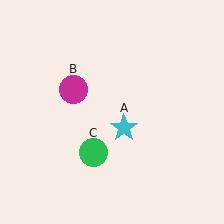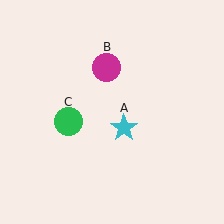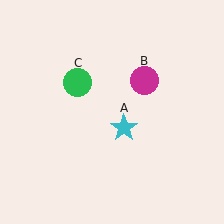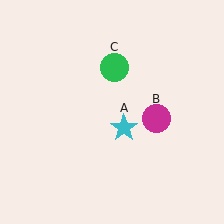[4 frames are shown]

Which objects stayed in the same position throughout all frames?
Cyan star (object A) remained stationary.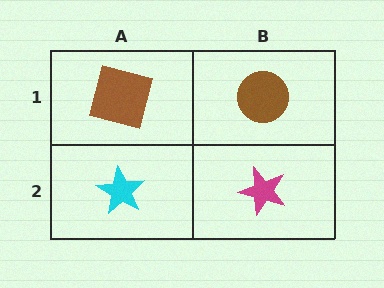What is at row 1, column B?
A brown circle.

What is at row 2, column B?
A magenta star.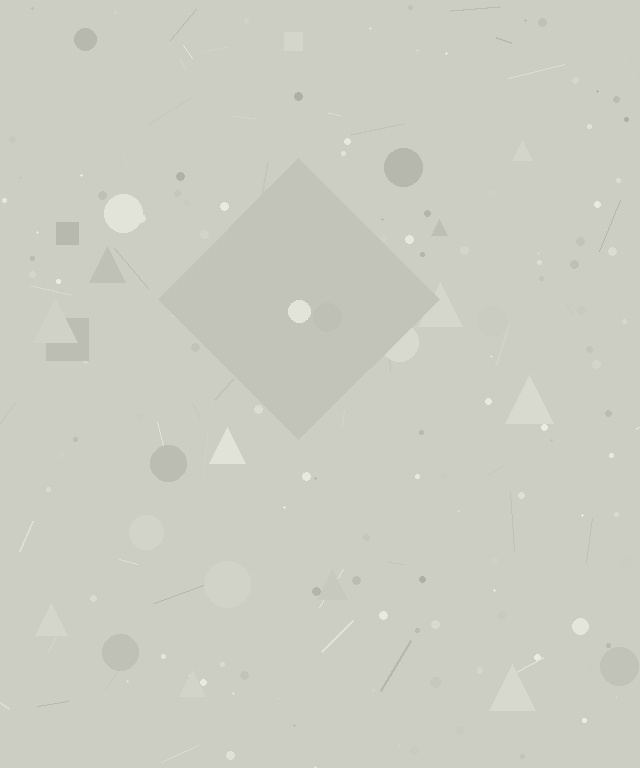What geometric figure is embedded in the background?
A diamond is embedded in the background.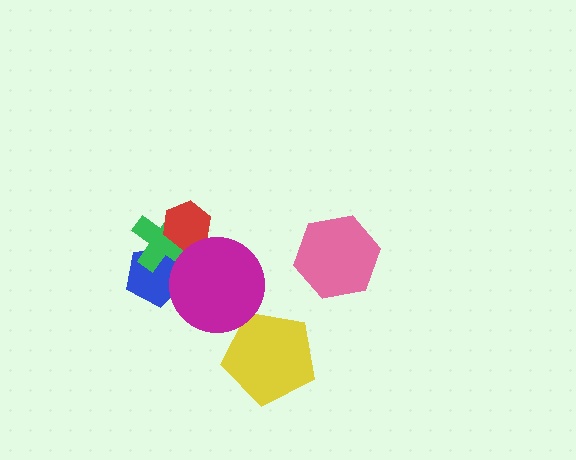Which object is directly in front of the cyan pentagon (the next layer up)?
The blue pentagon is directly in front of the cyan pentagon.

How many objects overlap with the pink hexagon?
0 objects overlap with the pink hexagon.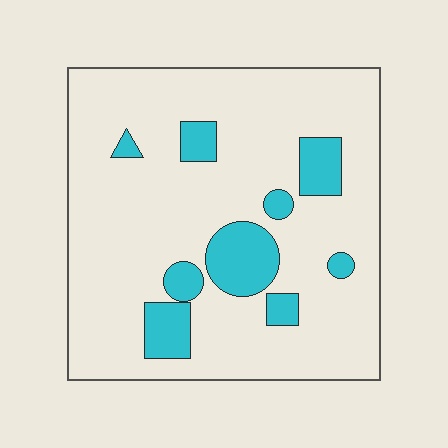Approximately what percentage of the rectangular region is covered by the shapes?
Approximately 15%.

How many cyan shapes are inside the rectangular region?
9.